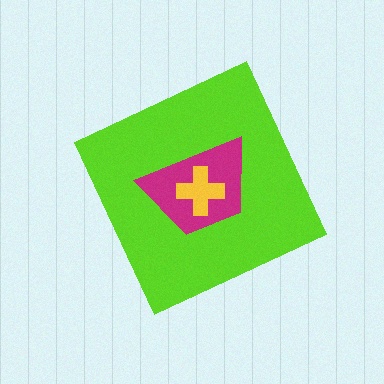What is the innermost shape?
The yellow cross.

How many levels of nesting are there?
3.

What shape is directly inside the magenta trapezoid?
The yellow cross.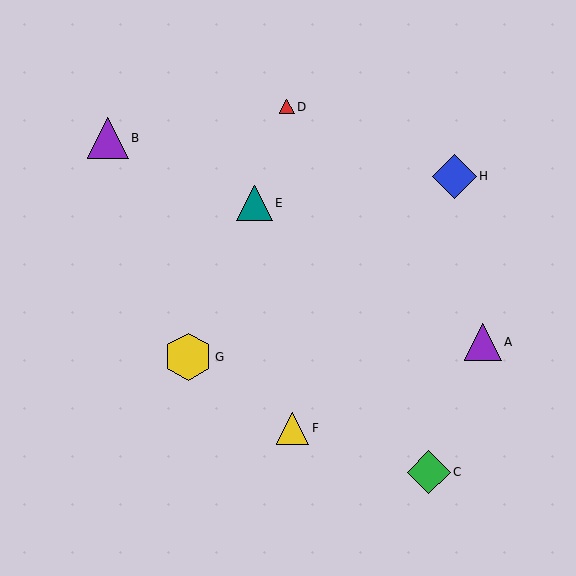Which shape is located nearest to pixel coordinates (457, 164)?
The blue diamond (labeled H) at (454, 176) is nearest to that location.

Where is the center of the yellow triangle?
The center of the yellow triangle is at (292, 428).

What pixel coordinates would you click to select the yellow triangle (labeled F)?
Click at (292, 428) to select the yellow triangle F.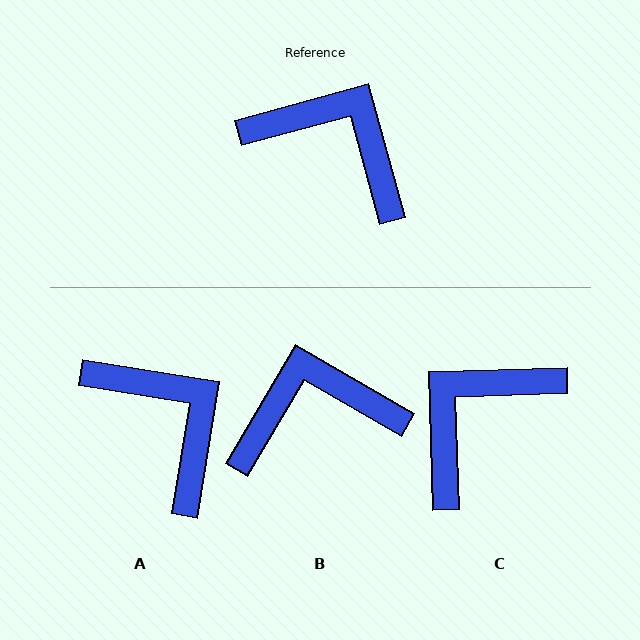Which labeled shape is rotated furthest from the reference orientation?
C, about 77 degrees away.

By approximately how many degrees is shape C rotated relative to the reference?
Approximately 77 degrees counter-clockwise.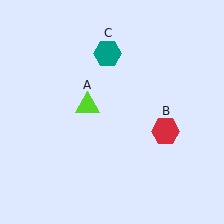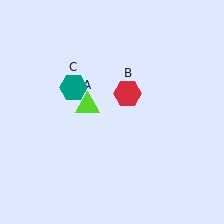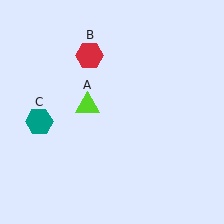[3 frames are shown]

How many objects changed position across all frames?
2 objects changed position: red hexagon (object B), teal hexagon (object C).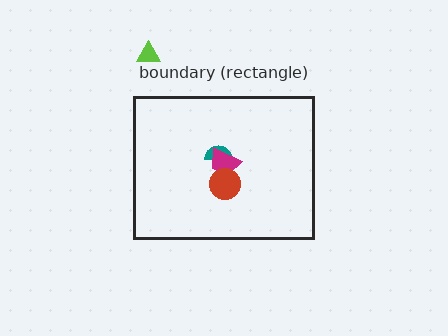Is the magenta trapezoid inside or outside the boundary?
Inside.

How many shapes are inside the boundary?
3 inside, 1 outside.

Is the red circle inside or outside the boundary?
Inside.